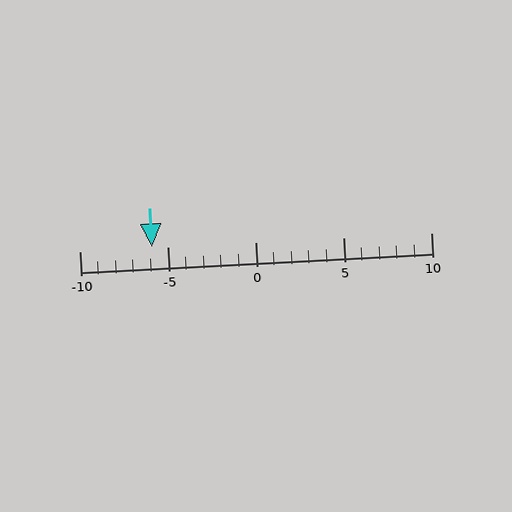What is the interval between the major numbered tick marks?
The major tick marks are spaced 5 units apart.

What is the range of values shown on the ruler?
The ruler shows values from -10 to 10.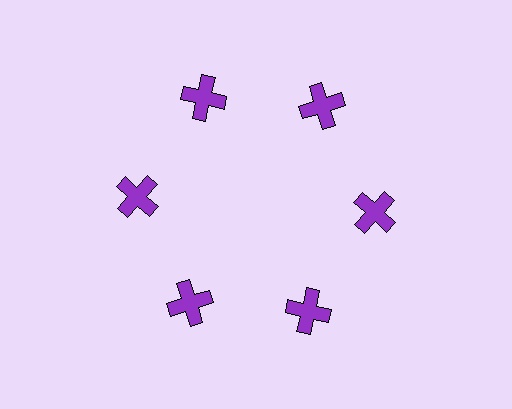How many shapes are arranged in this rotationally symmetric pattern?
There are 6 shapes, arranged in 6 groups of 1.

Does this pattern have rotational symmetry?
Yes, this pattern has 6-fold rotational symmetry. It looks the same after rotating 60 degrees around the center.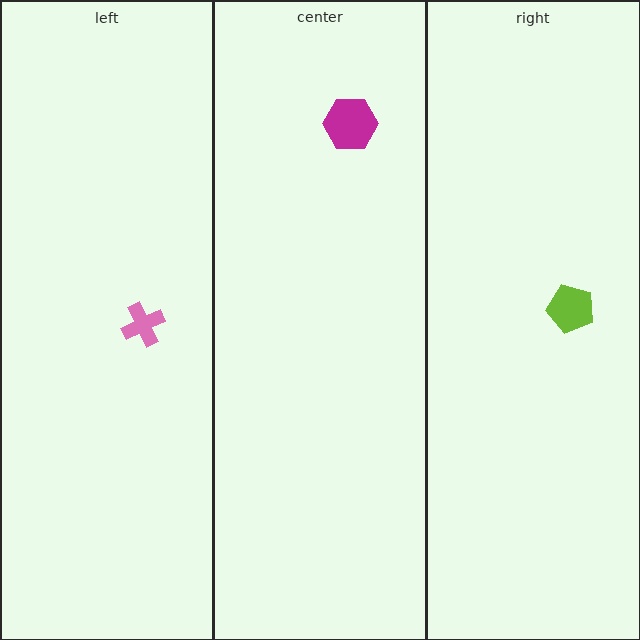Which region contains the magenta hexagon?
The center region.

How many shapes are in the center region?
1.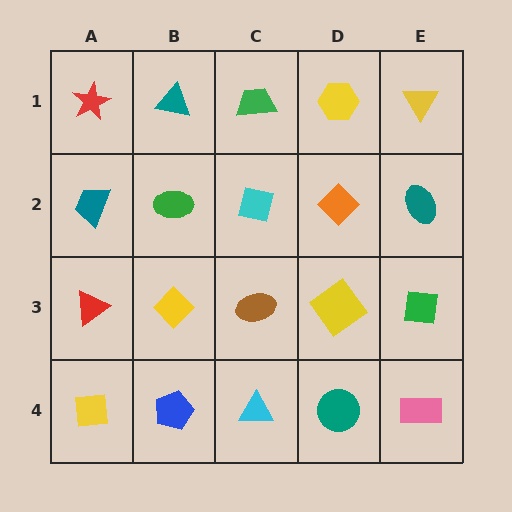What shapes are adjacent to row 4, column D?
A yellow diamond (row 3, column D), a cyan triangle (row 4, column C), a pink rectangle (row 4, column E).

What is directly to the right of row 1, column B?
A green trapezoid.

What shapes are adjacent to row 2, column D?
A yellow hexagon (row 1, column D), a yellow diamond (row 3, column D), a cyan square (row 2, column C), a teal ellipse (row 2, column E).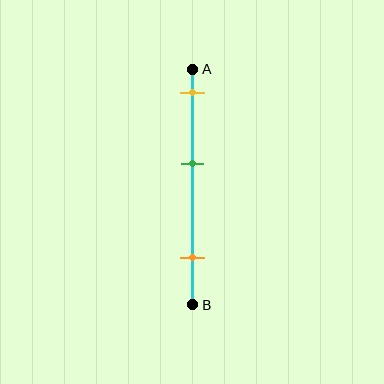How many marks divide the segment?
There are 3 marks dividing the segment.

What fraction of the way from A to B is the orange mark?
The orange mark is approximately 80% (0.8) of the way from A to B.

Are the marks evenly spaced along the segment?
Yes, the marks are approximately evenly spaced.